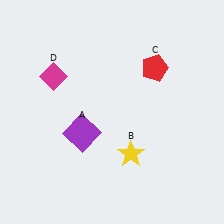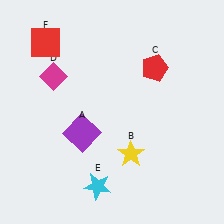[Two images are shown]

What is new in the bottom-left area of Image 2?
A cyan star (E) was added in the bottom-left area of Image 2.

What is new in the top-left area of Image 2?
A red square (F) was added in the top-left area of Image 2.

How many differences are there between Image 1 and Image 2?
There are 2 differences between the two images.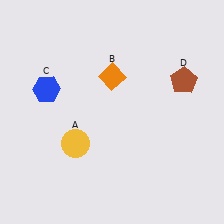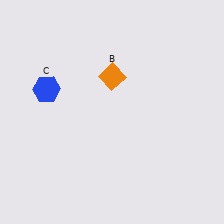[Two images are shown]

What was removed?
The brown pentagon (D), the yellow circle (A) were removed in Image 2.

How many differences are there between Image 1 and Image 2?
There are 2 differences between the two images.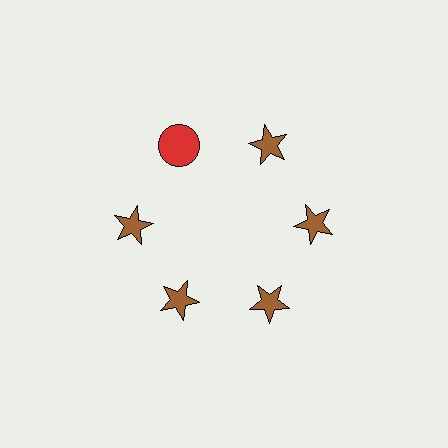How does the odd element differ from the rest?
It differs in both color (red instead of brown) and shape (circle instead of star).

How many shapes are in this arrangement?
There are 6 shapes arranged in a ring pattern.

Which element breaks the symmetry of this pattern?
The red circle at roughly the 11 o'clock position breaks the symmetry. All other shapes are brown stars.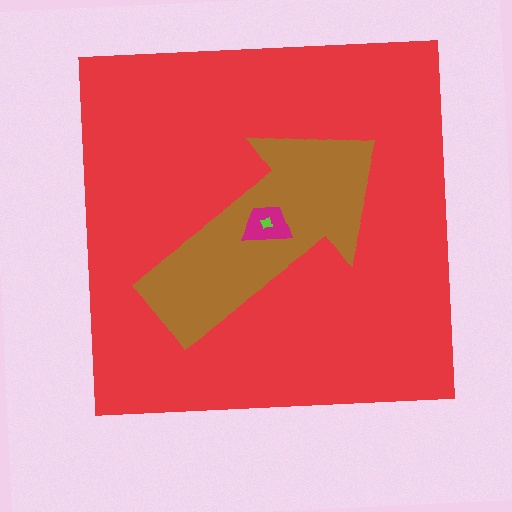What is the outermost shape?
The red square.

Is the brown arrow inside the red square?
Yes.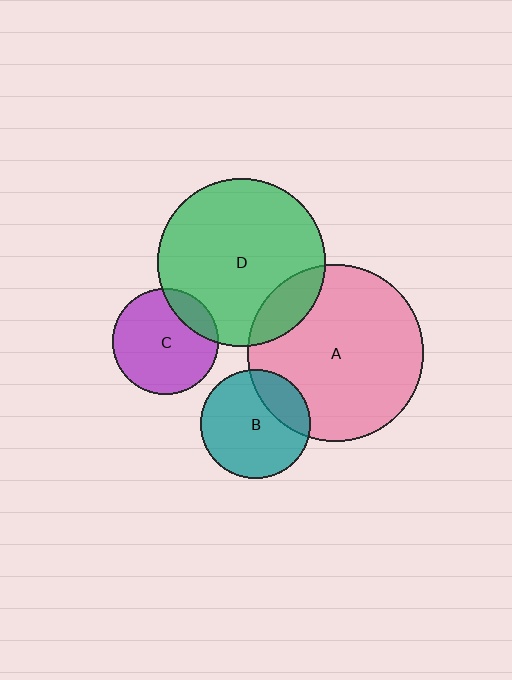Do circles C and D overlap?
Yes.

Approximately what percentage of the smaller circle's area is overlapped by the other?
Approximately 15%.